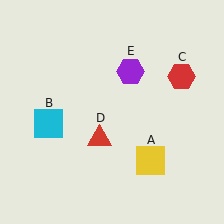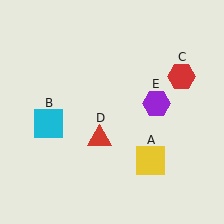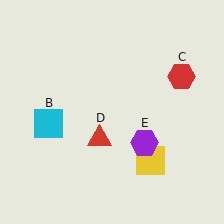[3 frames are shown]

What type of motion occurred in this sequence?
The purple hexagon (object E) rotated clockwise around the center of the scene.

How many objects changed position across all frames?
1 object changed position: purple hexagon (object E).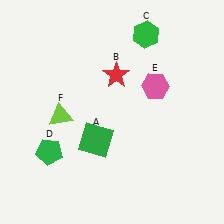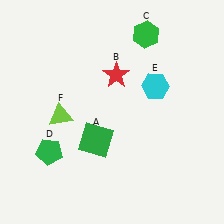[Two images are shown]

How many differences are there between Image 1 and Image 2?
There is 1 difference between the two images.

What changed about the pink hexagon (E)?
In Image 1, E is pink. In Image 2, it changed to cyan.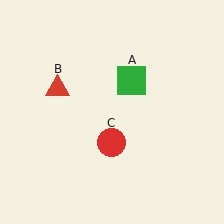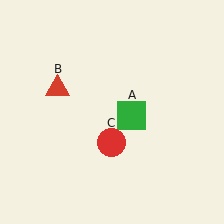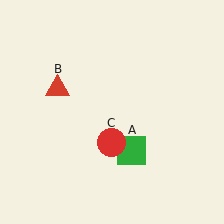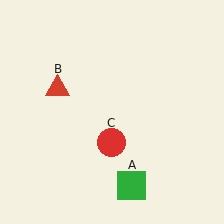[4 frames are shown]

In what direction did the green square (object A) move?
The green square (object A) moved down.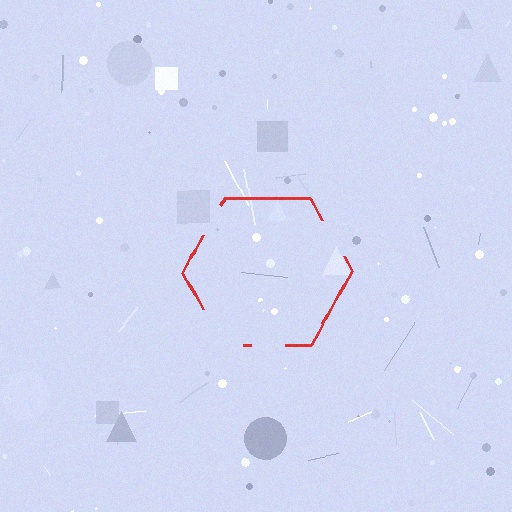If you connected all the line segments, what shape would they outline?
They would outline a hexagon.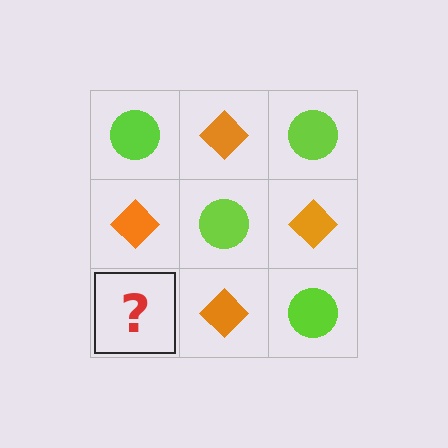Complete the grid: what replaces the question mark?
The question mark should be replaced with a lime circle.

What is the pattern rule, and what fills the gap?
The rule is that it alternates lime circle and orange diamond in a checkerboard pattern. The gap should be filled with a lime circle.